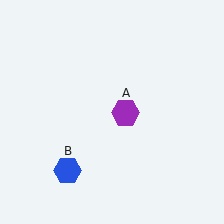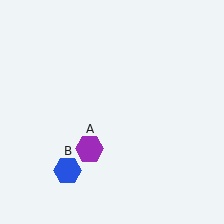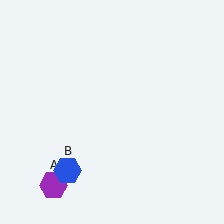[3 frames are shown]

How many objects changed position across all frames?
1 object changed position: purple hexagon (object A).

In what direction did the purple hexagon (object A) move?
The purple hexagon (object A) moved down and to the left.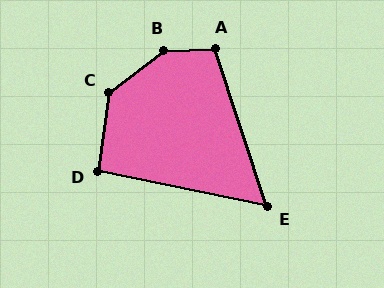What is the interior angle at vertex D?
Approximately 94 degrees (approximately right).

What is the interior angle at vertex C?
Approximately 135 degrees (obtuse).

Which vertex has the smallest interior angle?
E, at approximately 60 degrees.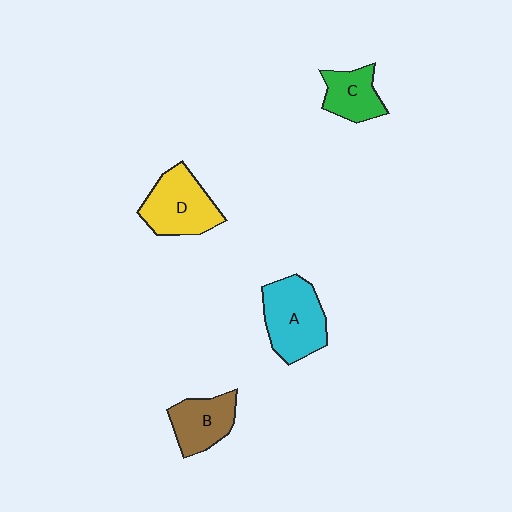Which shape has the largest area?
Shape A (cyan).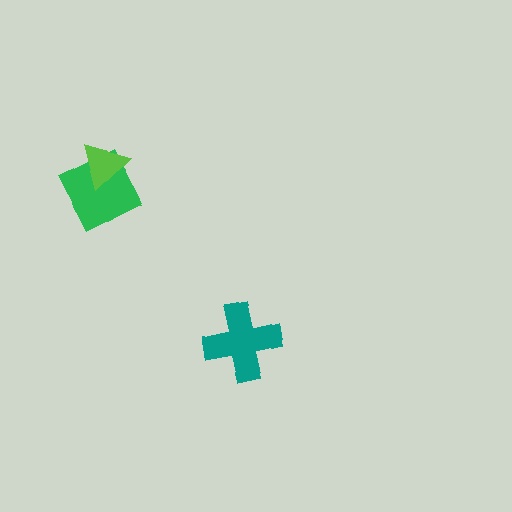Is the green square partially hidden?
Yes, it is partially covered by another shape.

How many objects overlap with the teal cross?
0 objects overlap with the teal cross.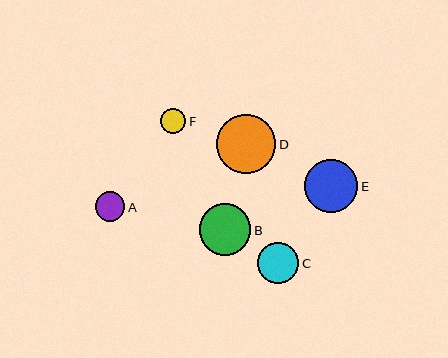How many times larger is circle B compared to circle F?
Circle B is approximately 2.1 times the size of circle F.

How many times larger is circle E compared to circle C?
Circle E is approximately 1.3 times the size of circle C.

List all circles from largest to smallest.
From largest to smallest: D, E, B, C, A, F.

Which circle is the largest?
Circle D is the largest with a size of approximately 60 pixels.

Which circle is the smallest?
Circle F is the smallest with a size of approximately 25 pixels.